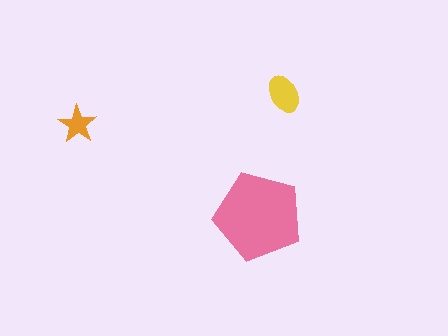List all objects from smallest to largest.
The orange star, the yellow ellipse, the pink pentagon.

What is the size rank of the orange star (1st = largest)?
3rd.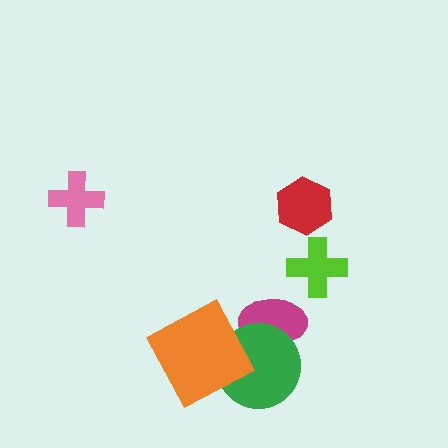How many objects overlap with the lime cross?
0 objects overlap with the lime cross.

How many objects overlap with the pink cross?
0 objects overlap with the pink cross.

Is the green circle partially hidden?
Yes, it is partially covered by another shape.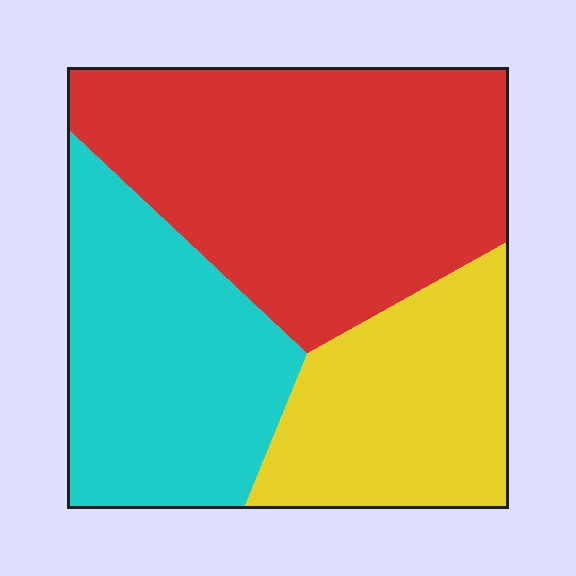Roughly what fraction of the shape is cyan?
Cyan covers roughly 30% of the shape.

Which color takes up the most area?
Red, at roughly 45%.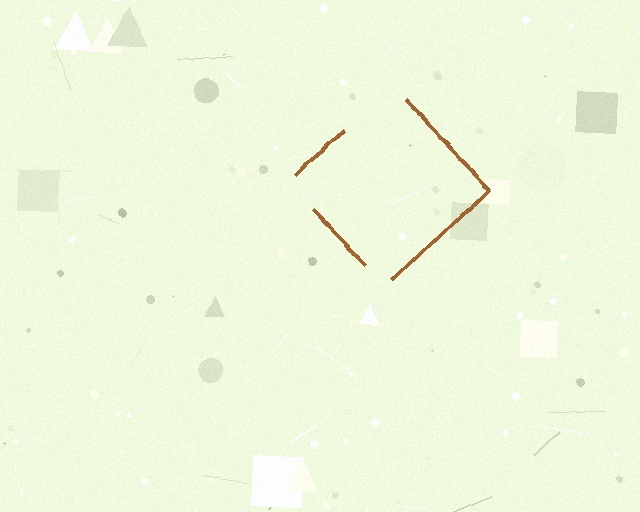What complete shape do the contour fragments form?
The contour fragments form a diamond.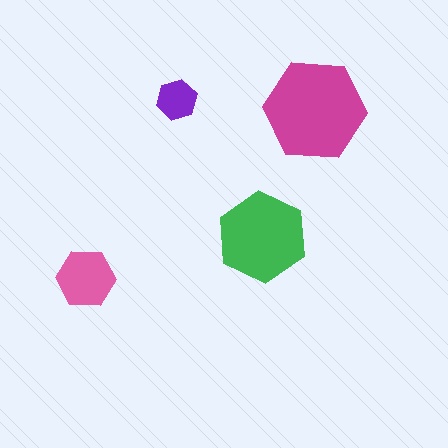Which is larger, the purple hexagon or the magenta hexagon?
The magenta one.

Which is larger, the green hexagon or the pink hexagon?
The green one.